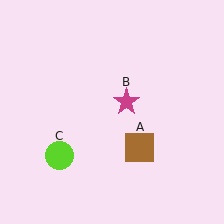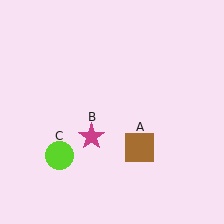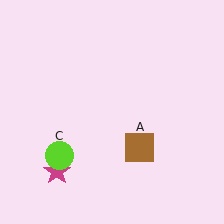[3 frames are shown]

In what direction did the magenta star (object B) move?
The magenta star (object B) moved down and to the left.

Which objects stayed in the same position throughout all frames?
Brown square (object A) and lime circle (object C) remained stationary.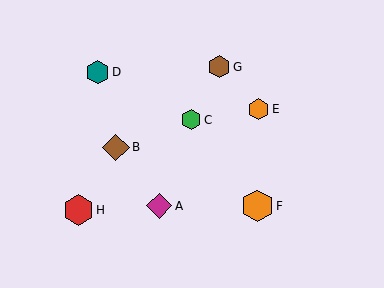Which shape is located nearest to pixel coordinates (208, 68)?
The brown hexagon (labeled G) at (219, 67) is nearest to that location.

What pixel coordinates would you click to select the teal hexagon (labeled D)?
Click at (97, 72) to select the teal hexagon D.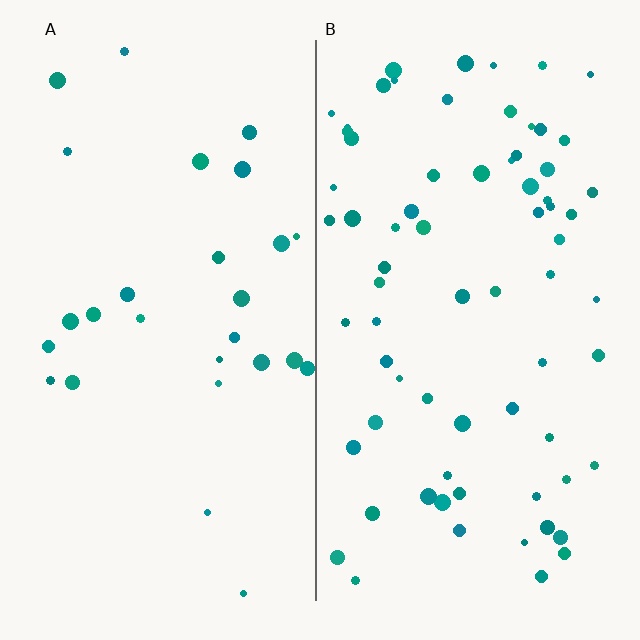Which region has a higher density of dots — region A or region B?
B (the right).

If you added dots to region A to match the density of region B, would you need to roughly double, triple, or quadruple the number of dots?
Approximately triple.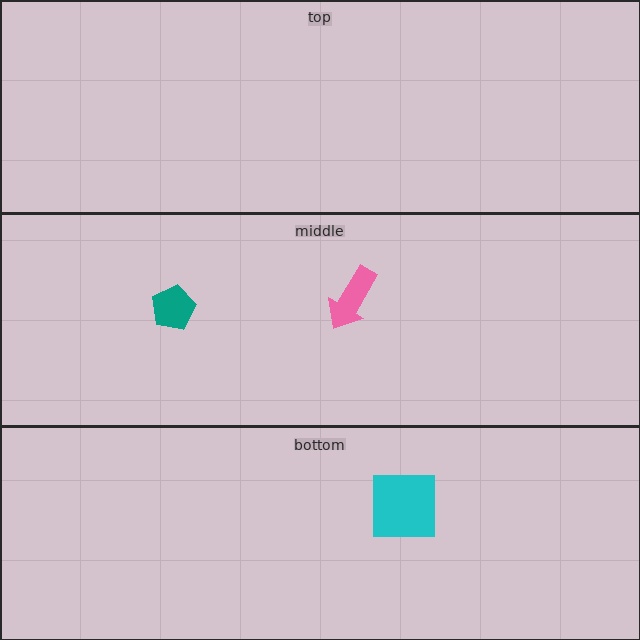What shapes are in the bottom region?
The cyan square.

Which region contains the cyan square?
The bottom region.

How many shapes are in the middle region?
2.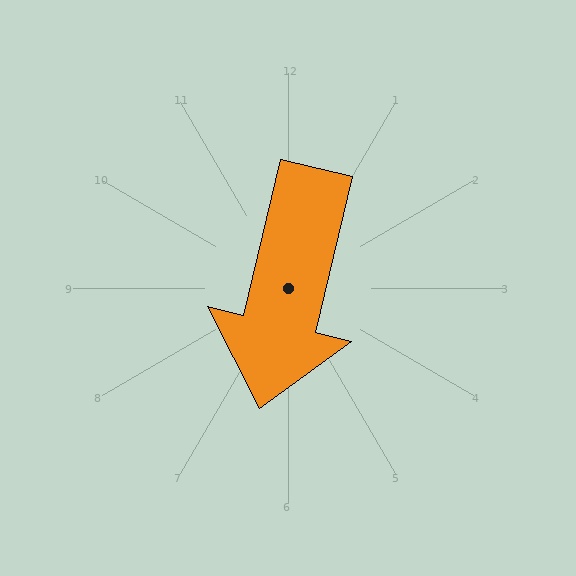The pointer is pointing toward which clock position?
Roughly 6 o'clock.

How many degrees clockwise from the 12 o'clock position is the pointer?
Approximately 193 degrees.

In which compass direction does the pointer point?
South.